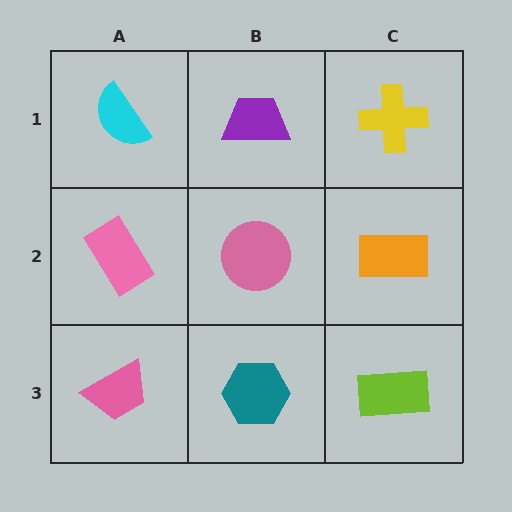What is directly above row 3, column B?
A pink circle.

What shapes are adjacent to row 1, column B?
A pink circle (row 2, column B), a cyan semicircle (row 1, column A), a yellow cross (row 1, column C).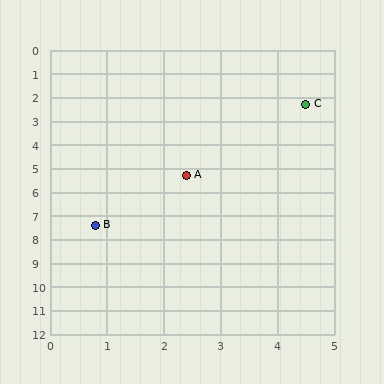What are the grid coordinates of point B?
Point B is at approximately (0.8, 7.4).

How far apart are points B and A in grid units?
Points B and A are about 2.6 grid units apart.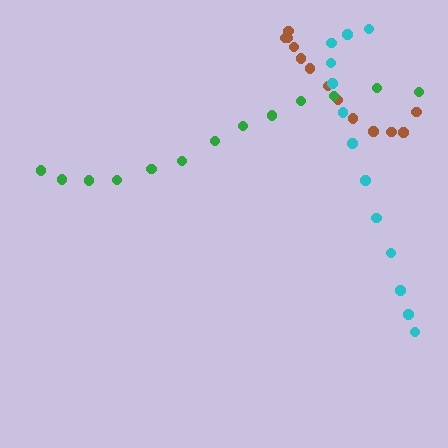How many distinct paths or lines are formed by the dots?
There are 3 distinct paths.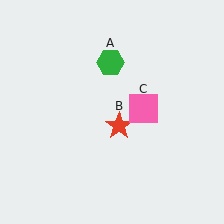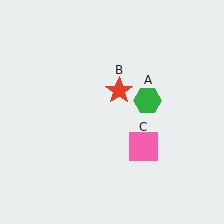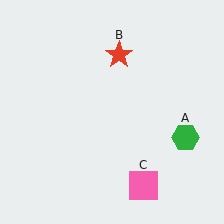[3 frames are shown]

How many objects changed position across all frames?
3 objects changed position: green hexagon (object A), red star (object B), pink square (object C).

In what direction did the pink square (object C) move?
The pink square (object C) moved down.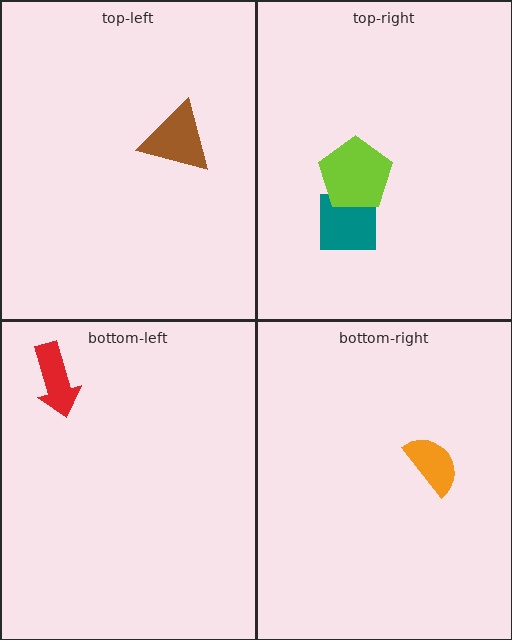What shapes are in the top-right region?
The teal square, the lime pentagon.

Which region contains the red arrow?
The bottom-left region.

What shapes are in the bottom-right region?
The orange semicircle.